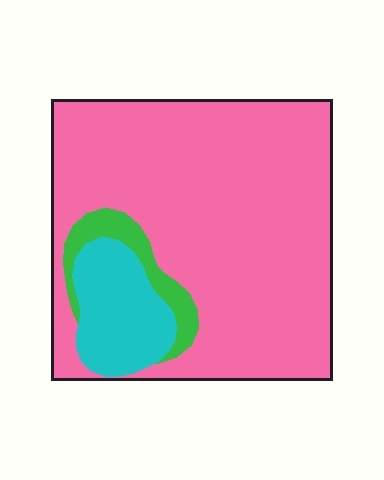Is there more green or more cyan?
Cyan.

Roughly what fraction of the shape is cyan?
Cyan takes up about one eighth (1/8) of the shape.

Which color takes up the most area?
Pink, at roughly 80%.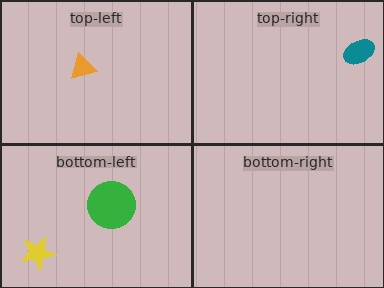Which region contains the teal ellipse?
The top-right region.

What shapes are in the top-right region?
The teal ellipse.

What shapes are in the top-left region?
The orange triangle.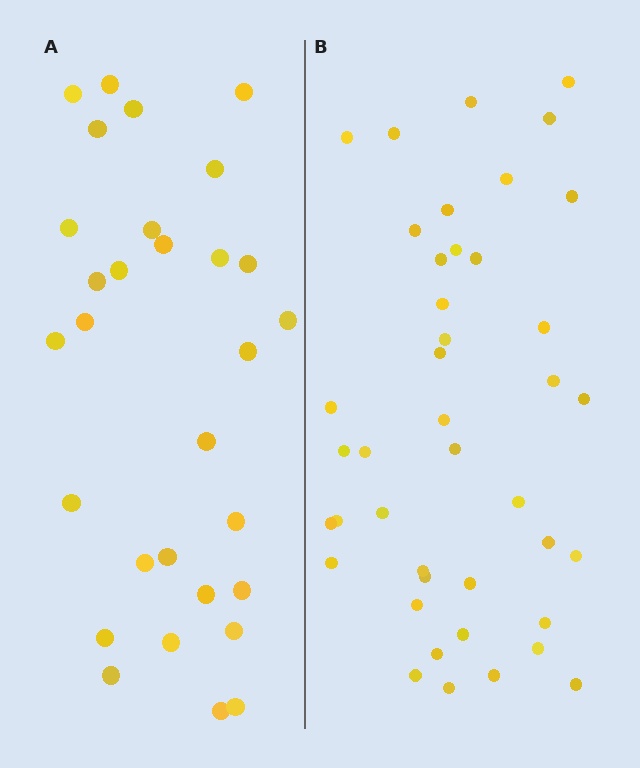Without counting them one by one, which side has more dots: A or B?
Region B (the right region) has more dots.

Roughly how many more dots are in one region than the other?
Region B has roughly 12 or so more dots than region A.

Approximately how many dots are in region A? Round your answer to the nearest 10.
About 30 dots.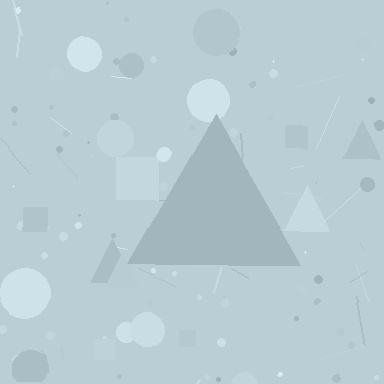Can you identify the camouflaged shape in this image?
The camouflaged shape is a triangle.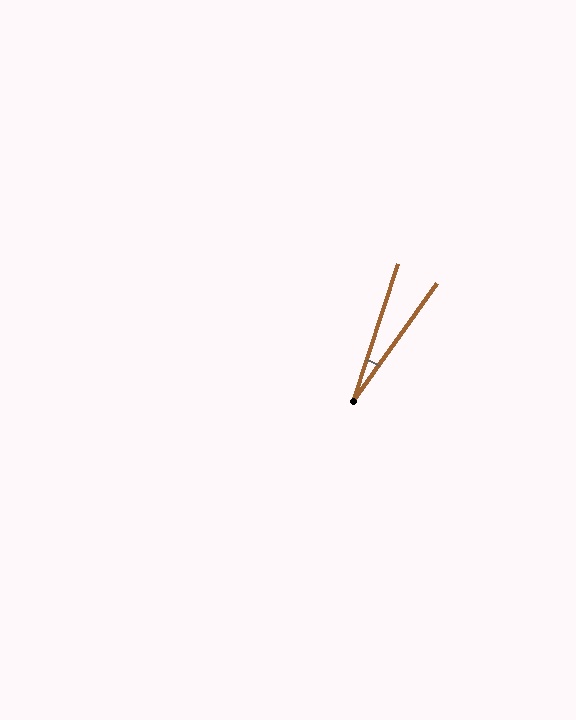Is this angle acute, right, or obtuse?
It is acute.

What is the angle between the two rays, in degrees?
Approximately 17 degrees.